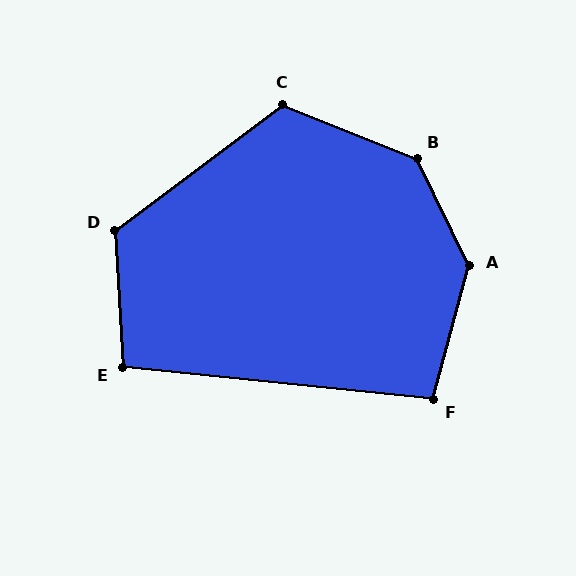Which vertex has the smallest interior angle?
F, at approximately 99 degrees.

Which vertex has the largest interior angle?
A, at approximately 139 degrees.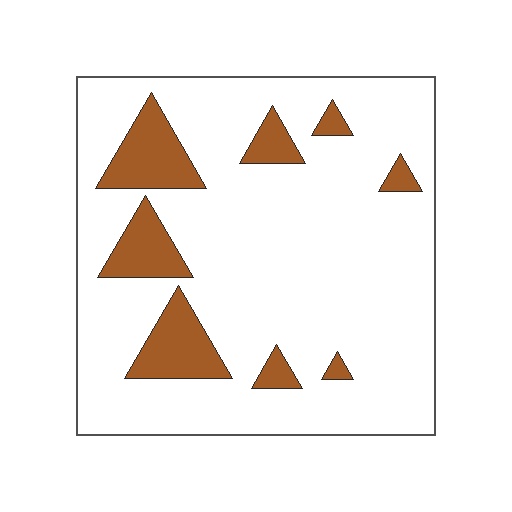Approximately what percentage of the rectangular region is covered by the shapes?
Approximately 15%.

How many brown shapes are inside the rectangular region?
8.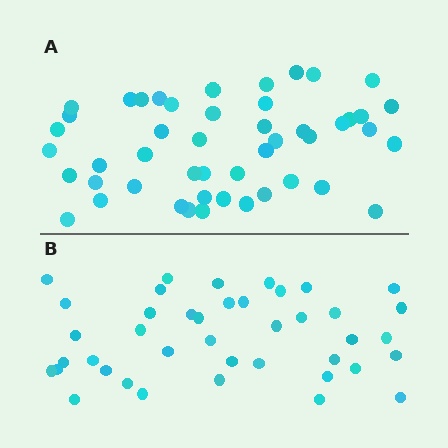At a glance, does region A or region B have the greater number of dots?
Region A (the top region) has more dots.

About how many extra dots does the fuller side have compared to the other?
Region A has roughly 8 or so more dots than region B.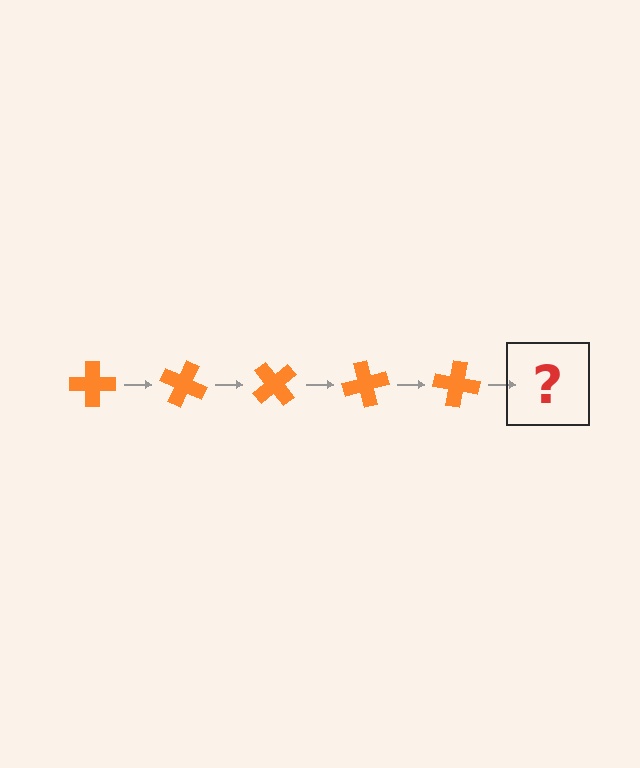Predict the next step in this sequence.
The next step is an orange cross rotated 125 degrees.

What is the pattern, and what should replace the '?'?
The pattern is that the cross rotates 25 degrees each step. The '?' should be an orange cross rotated 125 degrees.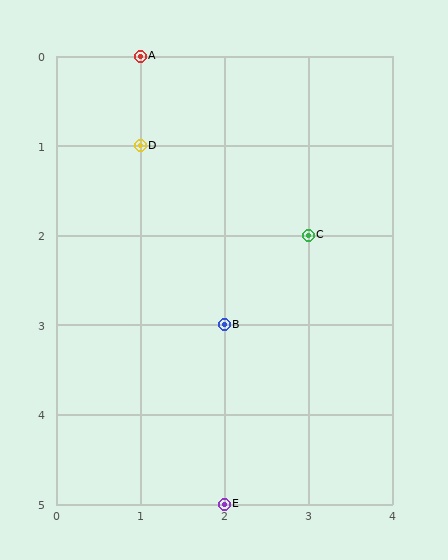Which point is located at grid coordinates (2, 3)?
Point B is at (2, 3).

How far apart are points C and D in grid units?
Points C and D are 2 columns and 1 row apart (about 2.2 grid units diagonally).